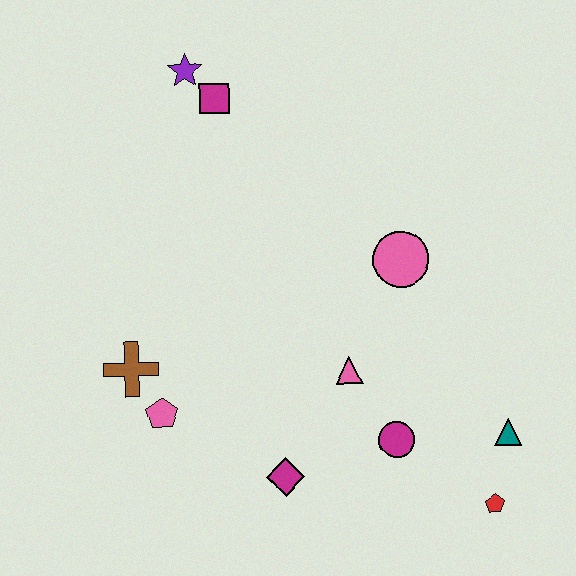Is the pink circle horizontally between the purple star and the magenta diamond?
No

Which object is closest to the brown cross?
The pink pentagon is closest to the brown cross.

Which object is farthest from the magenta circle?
The purple star is farthest from the magenta circle.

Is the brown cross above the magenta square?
No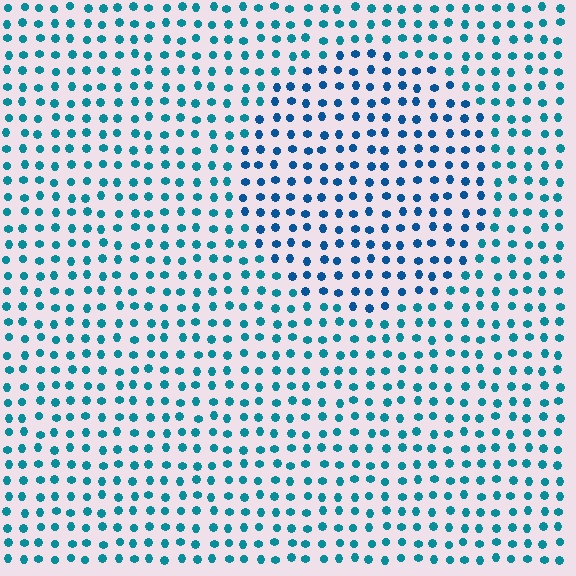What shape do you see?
I see a circle.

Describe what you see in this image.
The image is filled with small teal elements in a uniform arrangement. A circle-shaped region is visible where the elements are tinted to a slightly different hue, forming a subtle color boundary.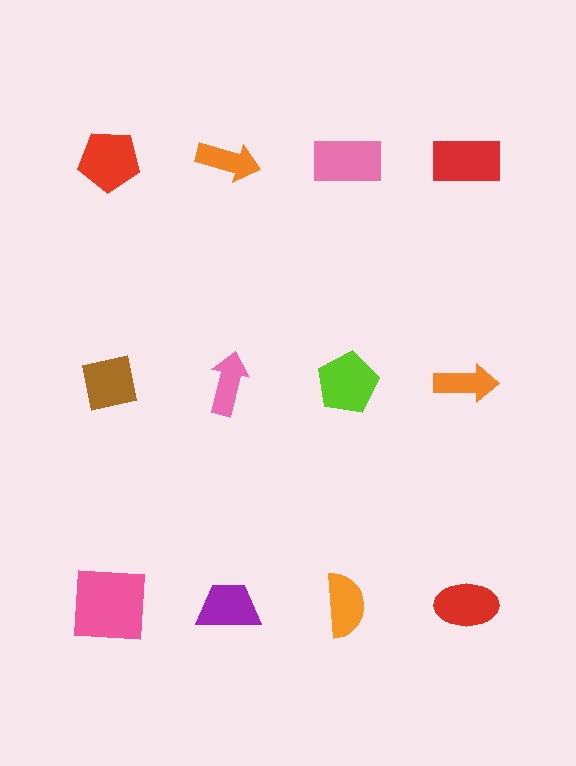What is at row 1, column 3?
A pink rectangle.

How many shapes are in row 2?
4 shapes.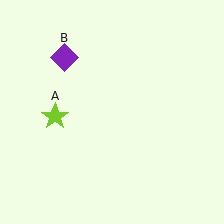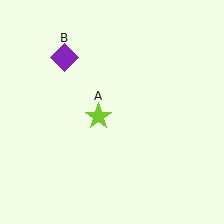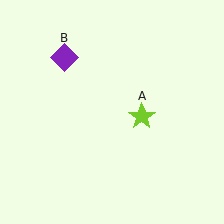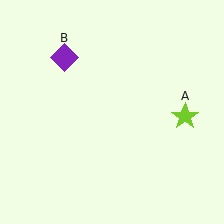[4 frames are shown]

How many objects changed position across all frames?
1 object changed position: lime star (object A).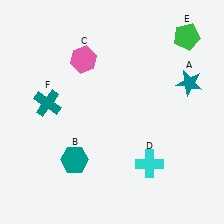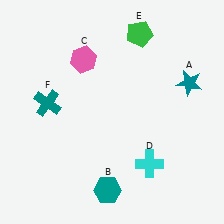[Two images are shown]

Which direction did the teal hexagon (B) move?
The teal hexagon (B) moved right.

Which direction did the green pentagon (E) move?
The green pentagon (E) moved left.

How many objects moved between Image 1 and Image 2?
2 objects moved between the two images.